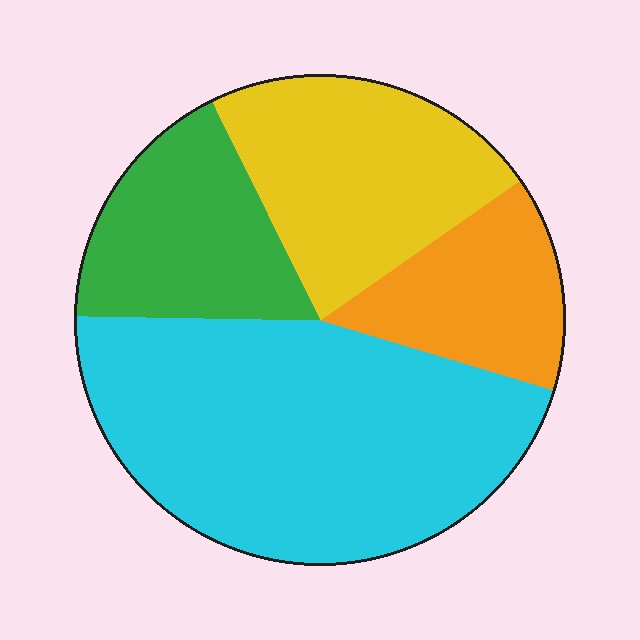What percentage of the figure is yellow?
Yellow takes up between a sixth and a third of the figure.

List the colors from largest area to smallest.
From largest to smallest: cyan, yellow, green, orange.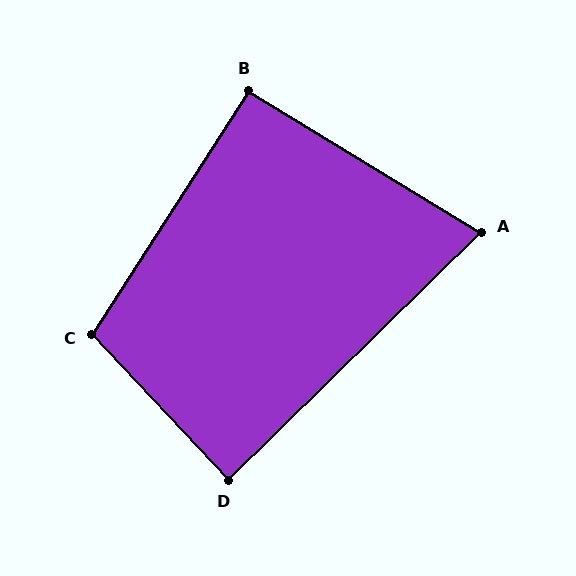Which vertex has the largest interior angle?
C, at approximately 104 degrees.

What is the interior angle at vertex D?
Approximately 89 degrees (approximately right).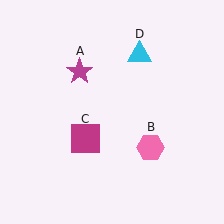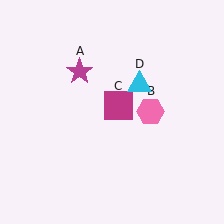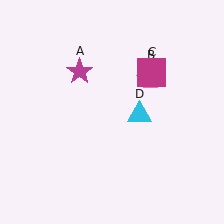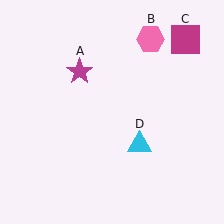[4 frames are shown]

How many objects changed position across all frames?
3 objects changed position: pink hexagon (object B), magenta square (object C), cyan triangle (object D).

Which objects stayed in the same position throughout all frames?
Magenta star (object A) remained stationary.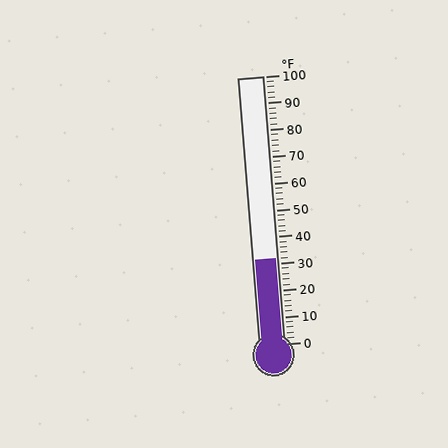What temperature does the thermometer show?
The thermometer shows approximately 32°F.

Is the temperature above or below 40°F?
The temperature is below 40°F.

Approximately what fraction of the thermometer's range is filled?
The thermometer is filled to approximately 30% of its range.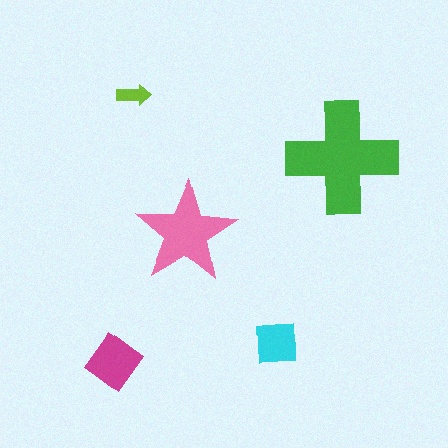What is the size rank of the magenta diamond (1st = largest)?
3rd.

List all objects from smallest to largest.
The lime arrow, the cyan square, the magenta diamond, the pink star, the green cross.